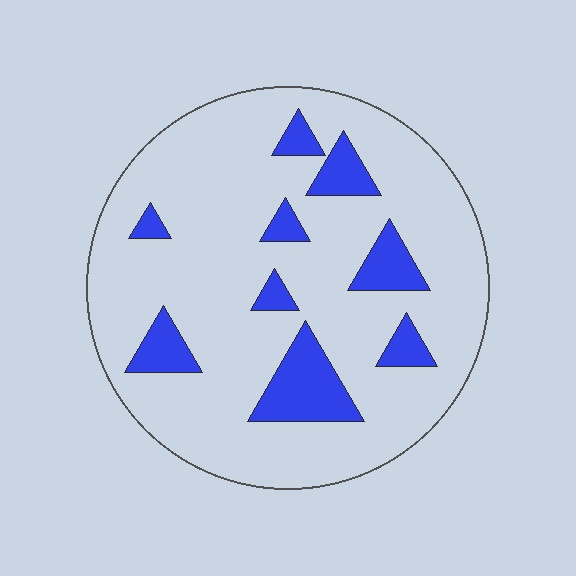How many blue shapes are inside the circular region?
9.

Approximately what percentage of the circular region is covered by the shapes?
Approximately 15%.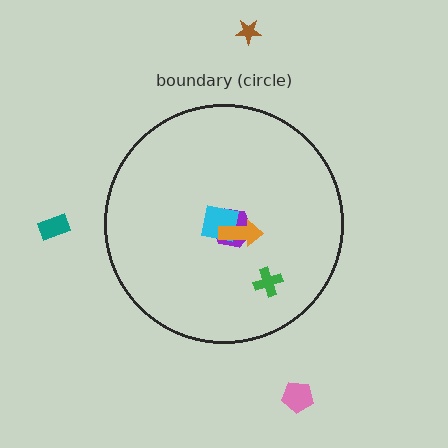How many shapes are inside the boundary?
4 inside, 3 outside.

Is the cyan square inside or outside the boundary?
Inside.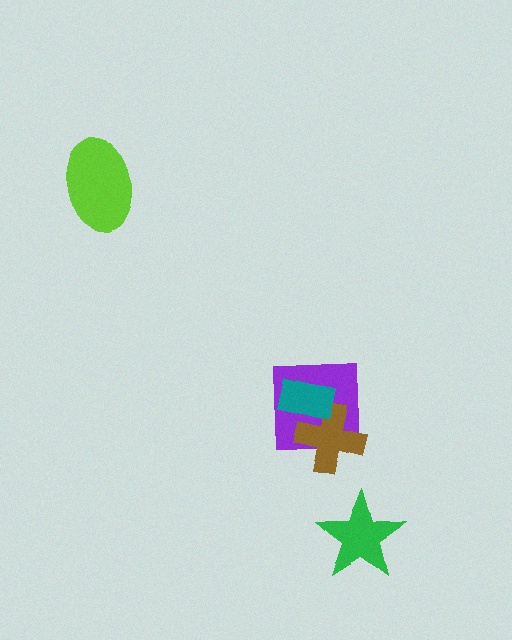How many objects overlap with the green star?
0 objects overlap with the green star.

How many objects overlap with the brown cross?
2 objects overlap with the brown cross.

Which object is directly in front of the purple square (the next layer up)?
The brown cross is directly in front of the purple square.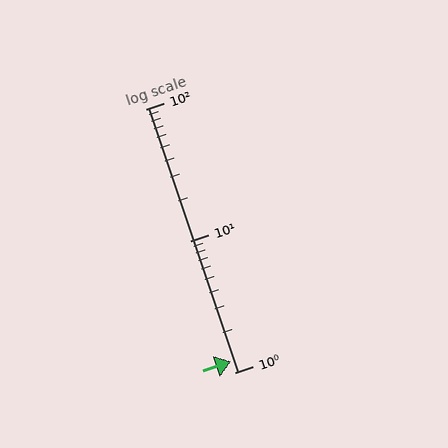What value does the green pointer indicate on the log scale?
The pointer indicates approximately 1.2.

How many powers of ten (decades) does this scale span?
The scale spans 2 decades, from 1 to 100.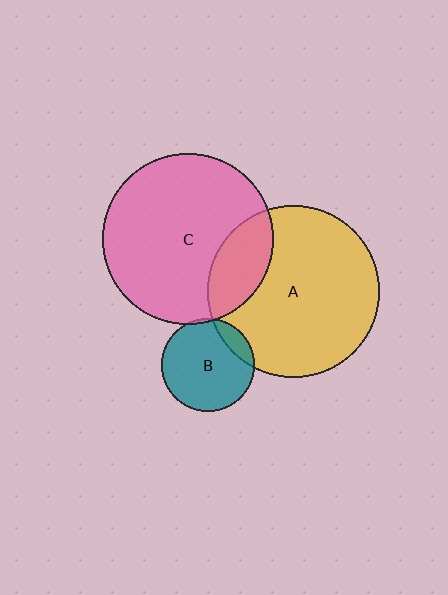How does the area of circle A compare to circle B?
Approximately 3.4 times.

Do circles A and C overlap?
Yes.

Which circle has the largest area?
Circle A (yellow).